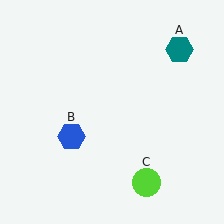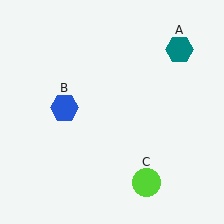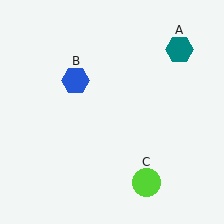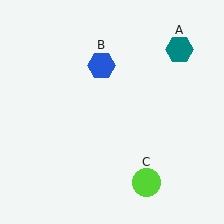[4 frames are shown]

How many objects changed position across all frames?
1 object changed position: blue hexagon (object B).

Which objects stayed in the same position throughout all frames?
Teal hexagon (object A) and lime circle (object C) remained stationary.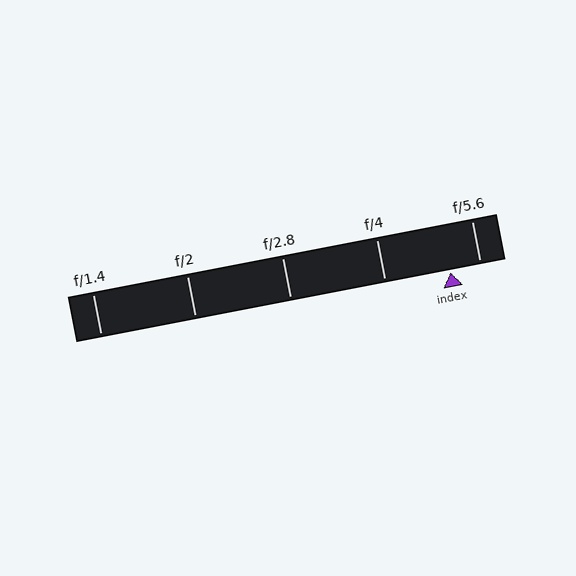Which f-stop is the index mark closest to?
The index mark is closest to f/5.6.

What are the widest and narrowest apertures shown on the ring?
The widest aperture shown is f/1.4 and the narrowest is f/5.6.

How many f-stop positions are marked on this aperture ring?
There are 5 f-stop positions marked.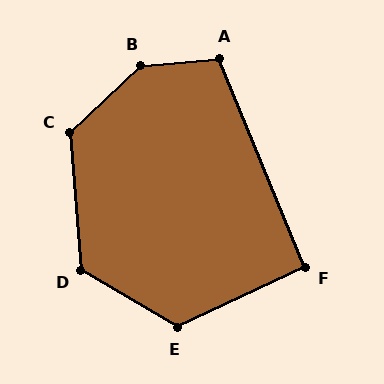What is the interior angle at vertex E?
Approximately 124 degrees (obtuse).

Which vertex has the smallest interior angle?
F, at approximately 93 degrees.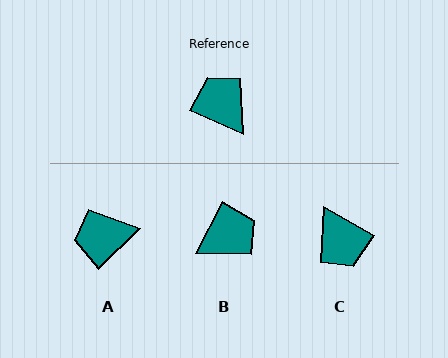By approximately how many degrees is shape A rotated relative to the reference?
Approximately 68 degrees counter-clockwise.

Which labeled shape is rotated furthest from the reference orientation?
C, about 175 degrees away.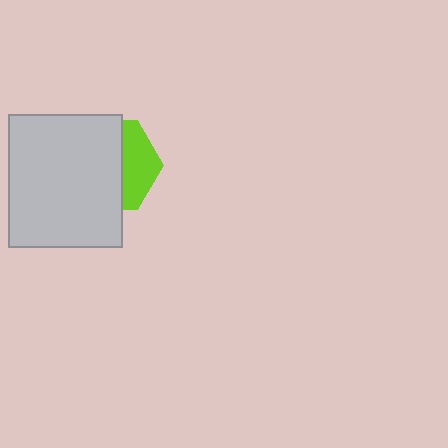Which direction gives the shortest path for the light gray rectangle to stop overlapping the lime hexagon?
Moving left gives the shortest separation.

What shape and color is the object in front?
The object in front is a light gray rectangle.